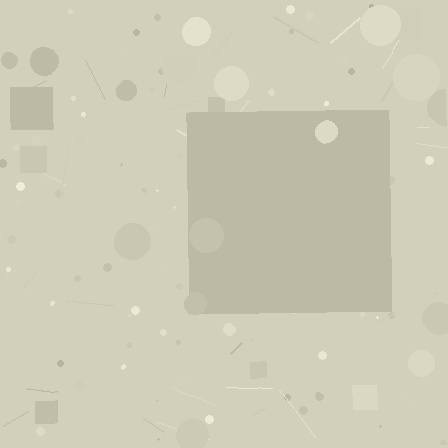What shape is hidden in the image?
A square is hidden in the image.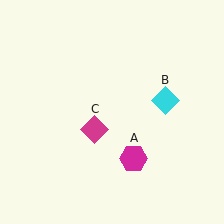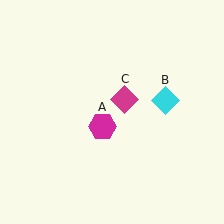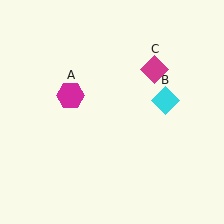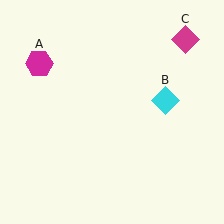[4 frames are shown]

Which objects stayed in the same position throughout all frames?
Cyan diamond (object B) remained stationary.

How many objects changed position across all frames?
2 objects changed position: magenta hexagon (object A), magenta diamond (object C).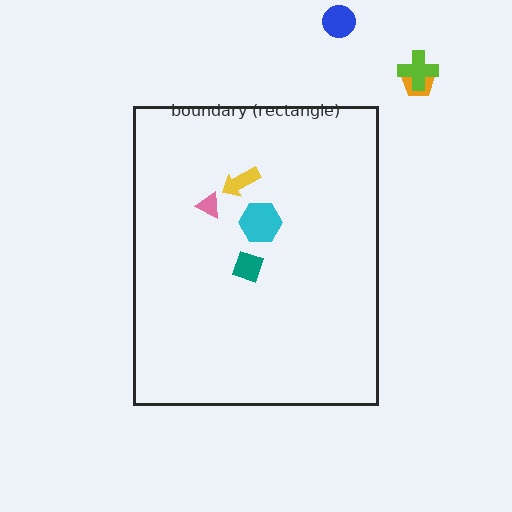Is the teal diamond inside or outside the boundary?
Inside.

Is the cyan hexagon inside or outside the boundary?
Inside.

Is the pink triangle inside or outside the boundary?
Inside.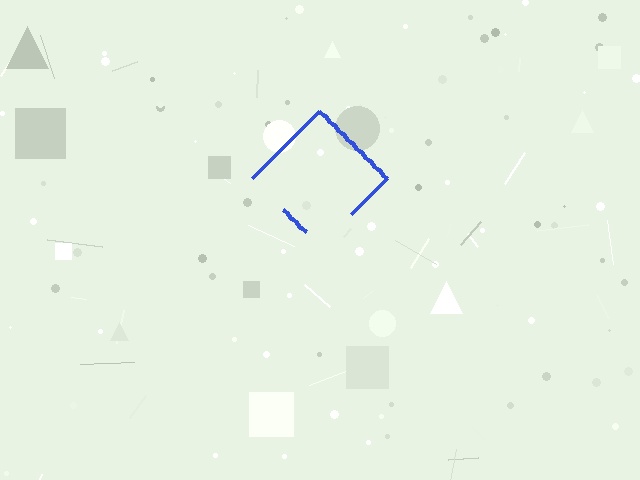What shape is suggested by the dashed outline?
The dashed outline suggests a diamond.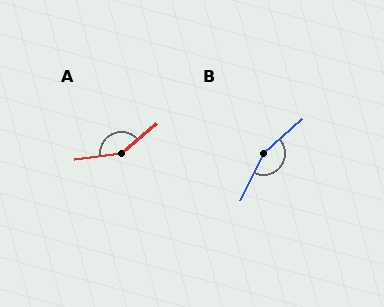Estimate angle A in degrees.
Approximately 147 degrees.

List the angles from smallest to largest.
A (147°), B (159°).